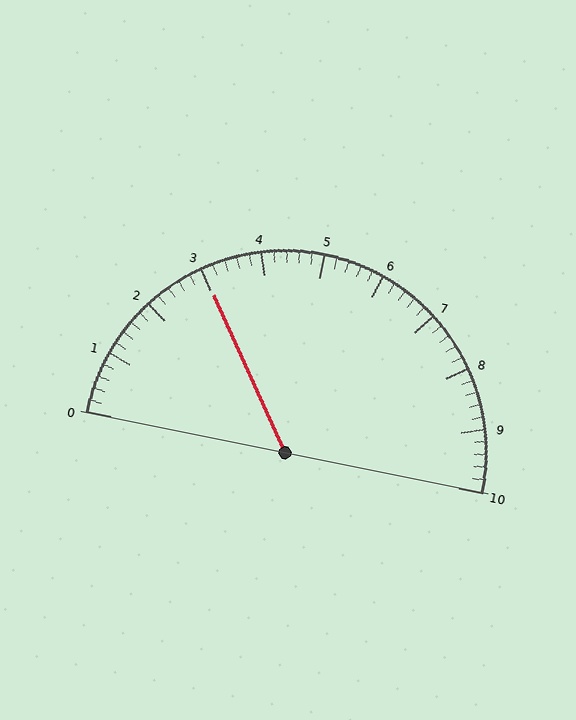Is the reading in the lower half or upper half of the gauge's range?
The reading is in the lower half of the range (0 to 10).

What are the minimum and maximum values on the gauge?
The gauge ranges from 0 to 10.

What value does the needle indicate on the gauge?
The needle indicates approximately 3.0.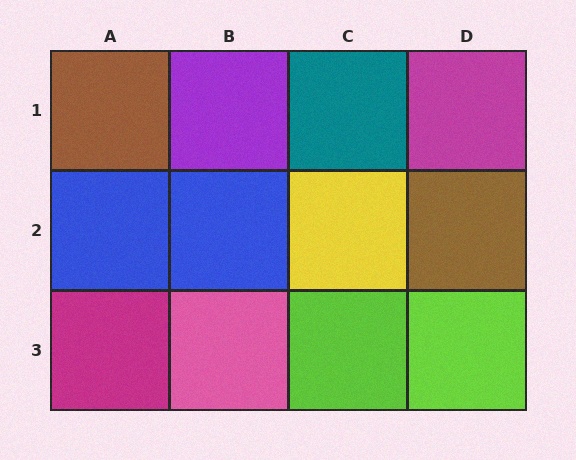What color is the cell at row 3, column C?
Lime.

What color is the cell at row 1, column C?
Teal.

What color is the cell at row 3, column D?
Lime.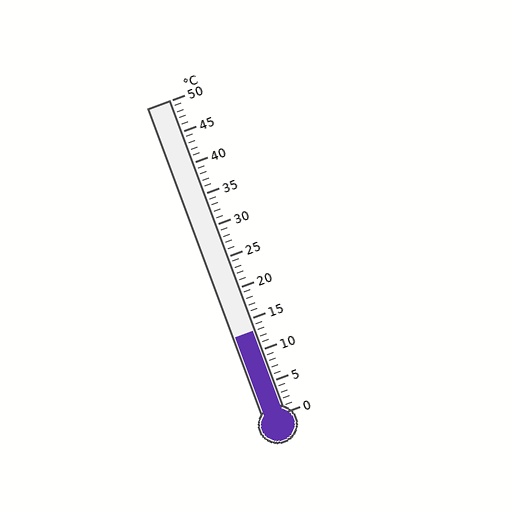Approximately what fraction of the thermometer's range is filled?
The thermometer is filled to approximately 25% of its range.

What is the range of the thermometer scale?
The thermometer scale ranges from 0°C to 50°C.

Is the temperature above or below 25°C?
The temperature is below 25°C.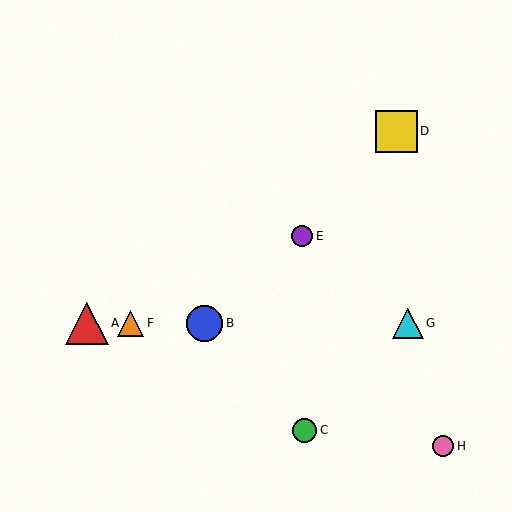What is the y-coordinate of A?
Object A is at y≈323.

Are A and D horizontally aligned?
No, A is at y≈323 and D is at y≈131.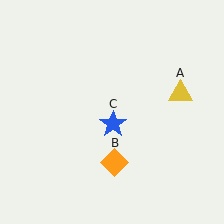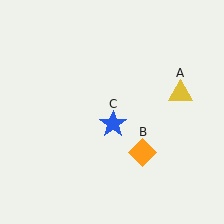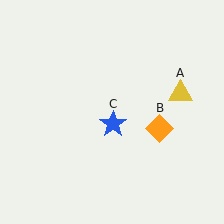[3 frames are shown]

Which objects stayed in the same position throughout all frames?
Yellow triangle (object A) and blue star (object C) remained stationary.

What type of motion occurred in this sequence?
The orange diamond (object B) rotated counterclockwise around the center of the scene.